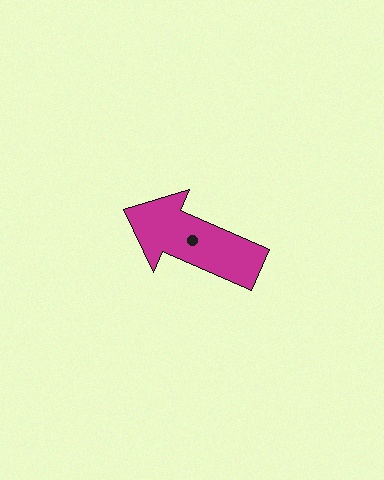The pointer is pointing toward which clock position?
Roughly 10 o'clock.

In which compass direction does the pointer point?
Northwest.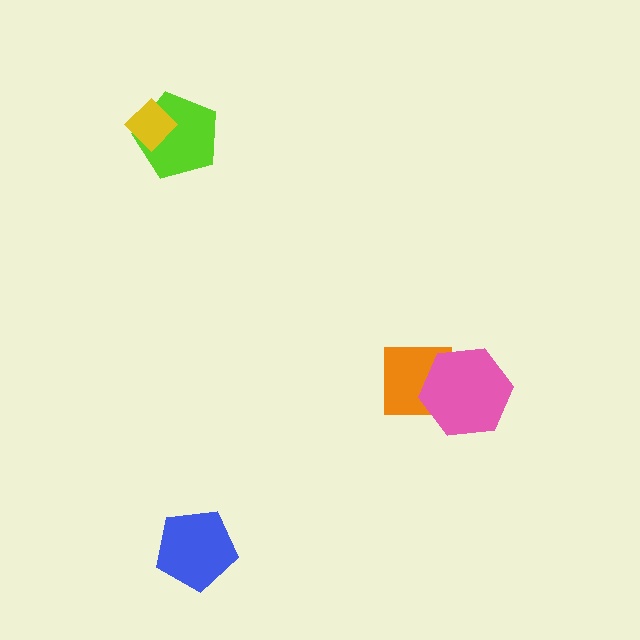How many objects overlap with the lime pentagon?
1 object overlaps with the lime pentagon.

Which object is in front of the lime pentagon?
The yellow diamond is in front of the lime pentagon.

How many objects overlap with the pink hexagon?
1 object overlaps with the pink hexagon.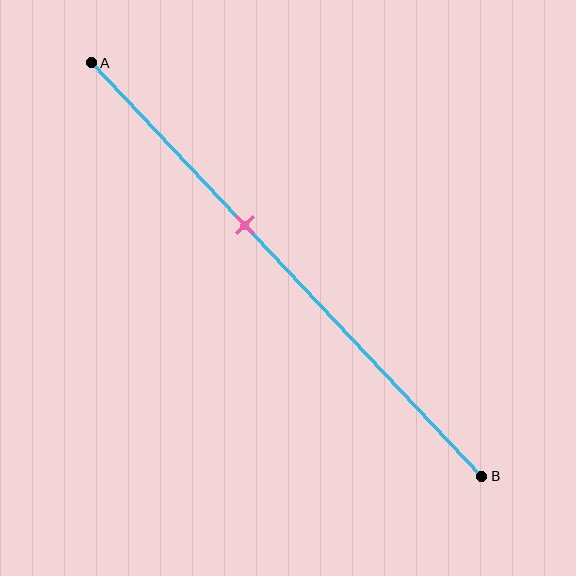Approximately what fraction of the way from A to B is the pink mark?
The pink mark is approximately 40% of the way from A to B.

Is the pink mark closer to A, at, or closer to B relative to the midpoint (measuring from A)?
The pink mark is closer to point A than the midpoint of segment AB.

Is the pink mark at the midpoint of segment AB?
No, the mark is at about 40% from A, not at the 50% midpoint.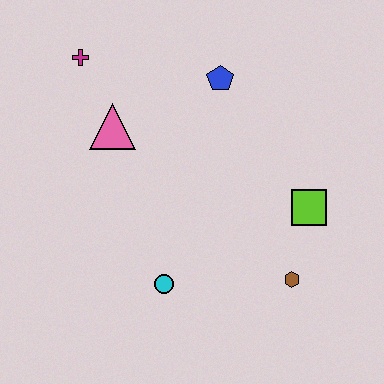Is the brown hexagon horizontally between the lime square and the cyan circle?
Yes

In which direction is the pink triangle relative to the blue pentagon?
The pink triangle is to the left of the blue pentagon.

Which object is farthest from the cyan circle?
The magenta cross is farthest from the cyan circle.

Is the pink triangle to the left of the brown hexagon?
Yes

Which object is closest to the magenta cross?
The pink triangle is closest to the magenta cross.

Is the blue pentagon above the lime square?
Yes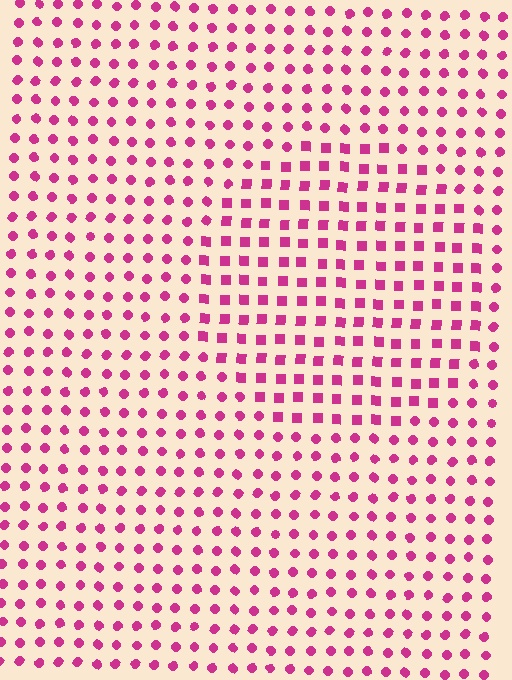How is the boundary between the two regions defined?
The boundary is defined by a change in element shape: squares inside vs. circles outside. All elements share the same color and spacing.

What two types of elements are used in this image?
The image uses squares inside the circle region and circles outside it.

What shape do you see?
I see a circle.